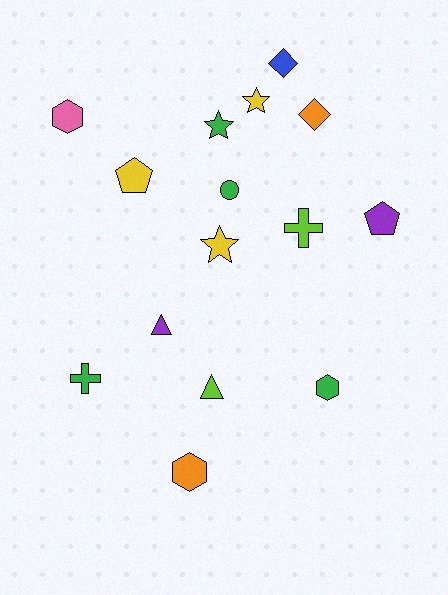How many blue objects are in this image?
There is 1 blue object.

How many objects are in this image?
There are 15 objects.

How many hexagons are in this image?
There are 3 hexagons.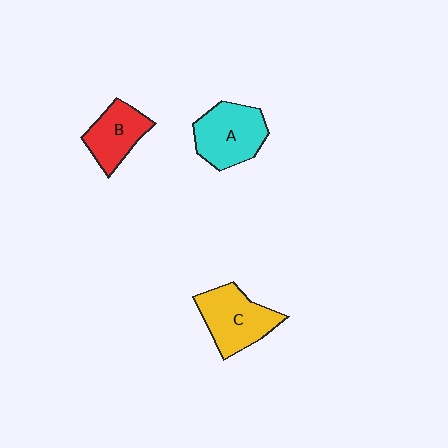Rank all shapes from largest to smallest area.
From largest to smallest: C (yellow), A (cyan), B (red).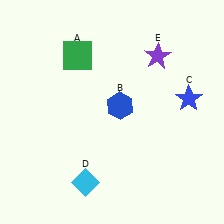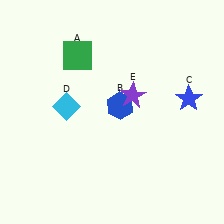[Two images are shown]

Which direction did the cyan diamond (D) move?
The cyan diamond (D) moved up.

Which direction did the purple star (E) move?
The purple star (E) moved down.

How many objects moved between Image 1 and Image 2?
2 objects moved between the two images.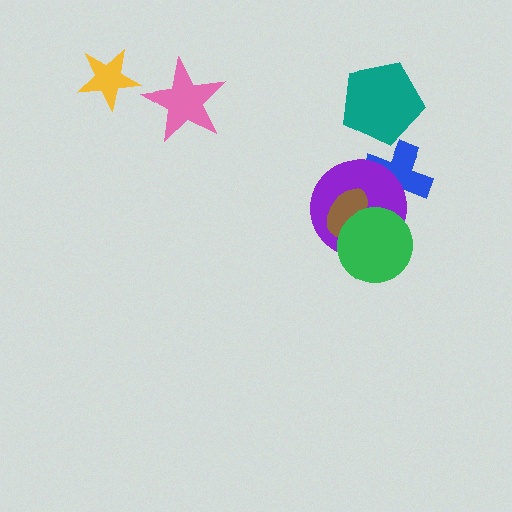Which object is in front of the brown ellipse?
The green circle is in front of the brown ellipse.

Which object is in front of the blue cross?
The purple circle is in front of the blue cross.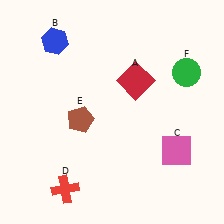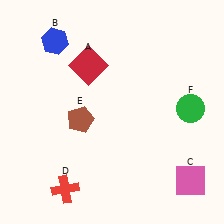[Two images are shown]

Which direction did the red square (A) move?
The red square (A) moved left.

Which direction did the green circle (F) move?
The green circle (F) moved down.